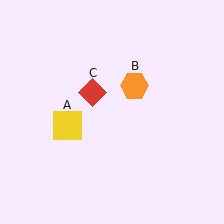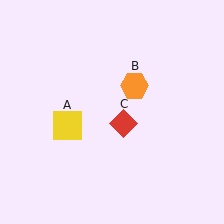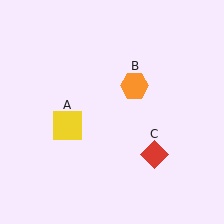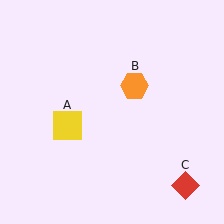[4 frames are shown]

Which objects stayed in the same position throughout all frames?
Yellow square (object A) and orange hexagon (object B) remained stationary.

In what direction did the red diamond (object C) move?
The red diamond (object C) moved down and to the right.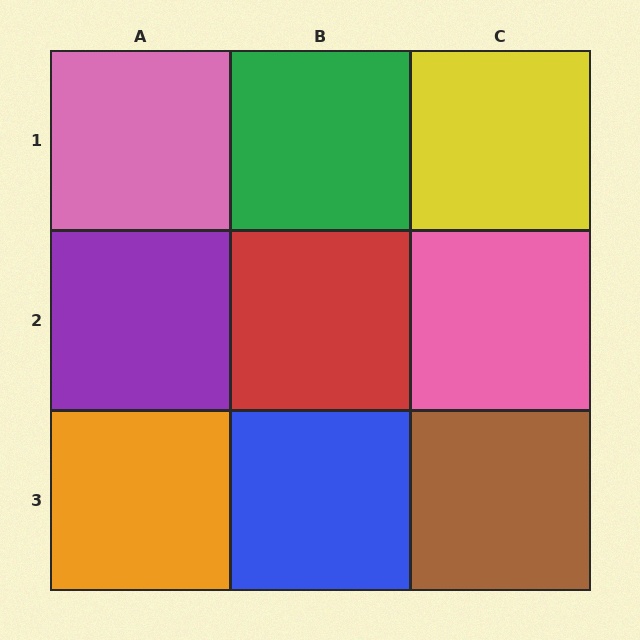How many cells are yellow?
1 cell is yellow.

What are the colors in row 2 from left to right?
Purple, red, pink.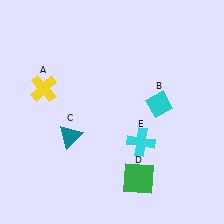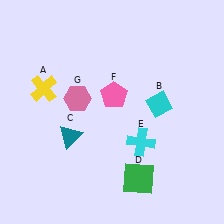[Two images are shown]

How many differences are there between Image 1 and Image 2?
There are 2 differences between the two images.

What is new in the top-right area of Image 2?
A pink pentagon (F) was added in the top-right area of Image 2.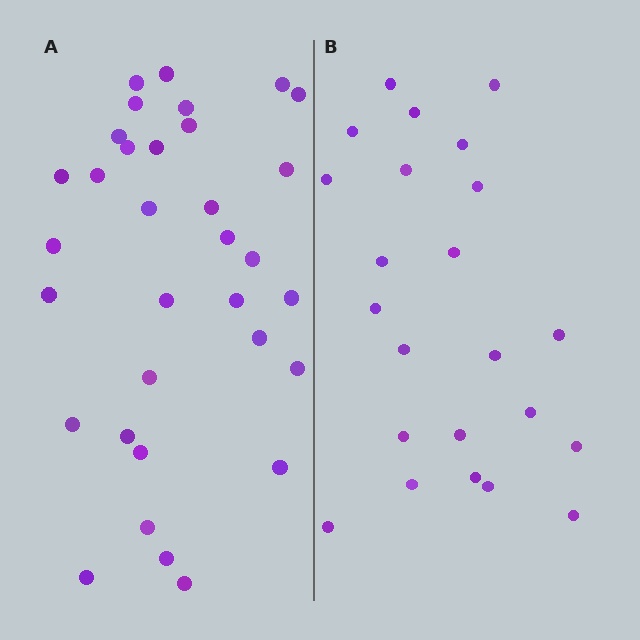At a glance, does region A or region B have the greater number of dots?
Region A (the left region) has more dots.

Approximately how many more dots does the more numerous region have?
Region A has roughly 10 or so more dots than region B.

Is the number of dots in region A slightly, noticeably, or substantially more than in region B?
Region A has noticeably more, but not dramatically so. The ratio is roughly 1.4 to 1.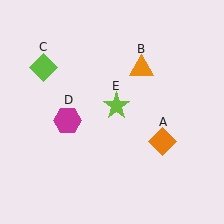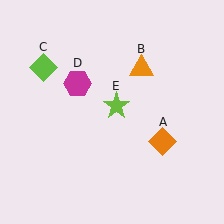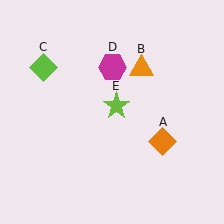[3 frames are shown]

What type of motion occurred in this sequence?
The magenta hexagon (object D) rotated clockwise around the center of the scene.